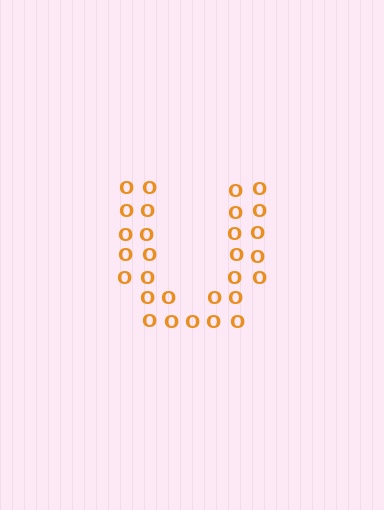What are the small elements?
The small elements are letter O's.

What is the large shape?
The large shape is the letter U.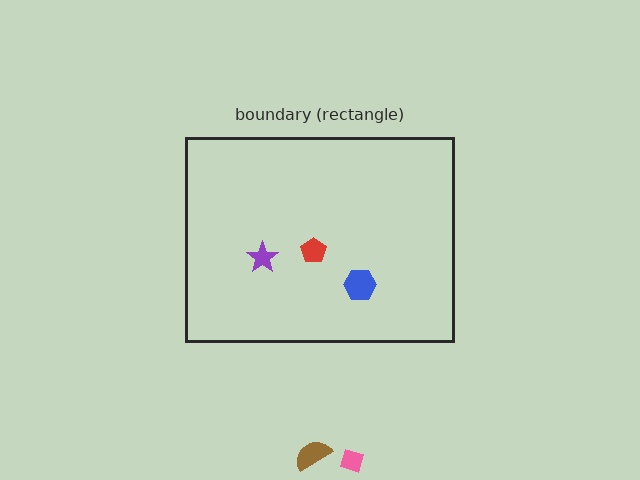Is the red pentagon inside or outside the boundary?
Inside.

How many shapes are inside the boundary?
3 inside, 2 outside.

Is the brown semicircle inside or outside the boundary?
Outside.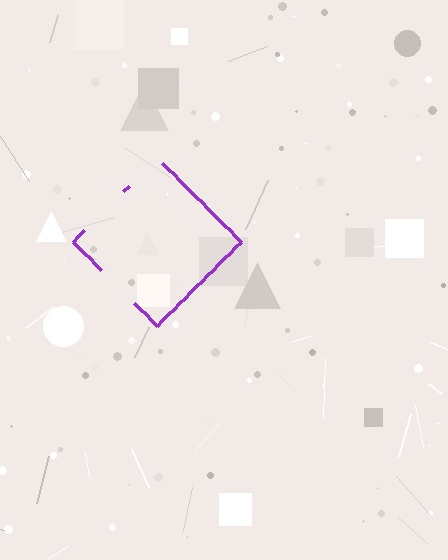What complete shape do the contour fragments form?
The contour fragments form a diamond.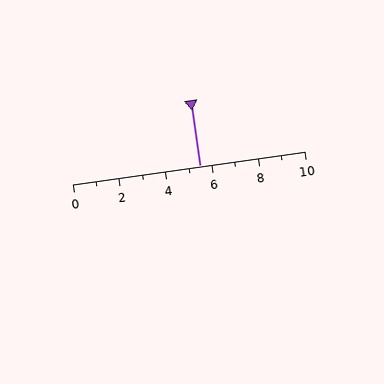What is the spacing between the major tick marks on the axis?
The major ticks are spaced 2 apart.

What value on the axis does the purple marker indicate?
The marker indicates approximately 5.5.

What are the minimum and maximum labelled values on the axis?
The axis runs from 0 to 10.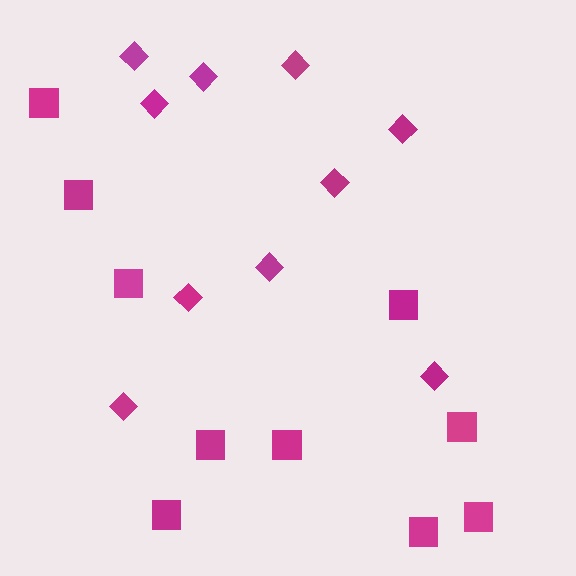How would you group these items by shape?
There are 2 groups: one group of diamonds (10) and one group of squares (10).